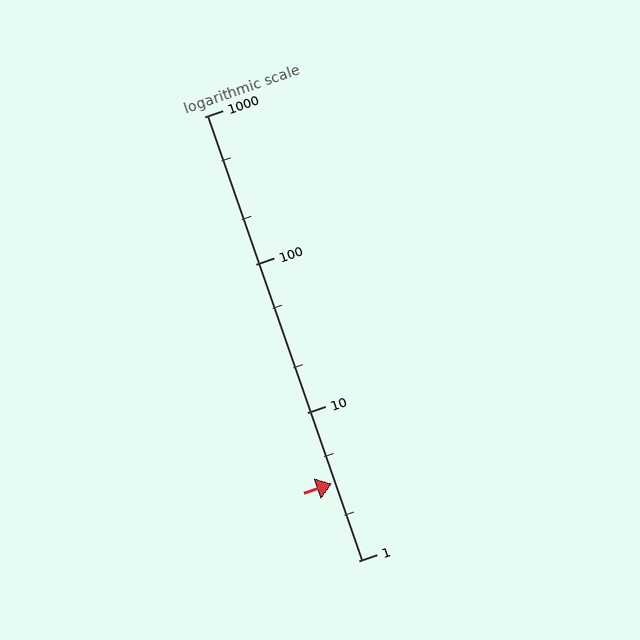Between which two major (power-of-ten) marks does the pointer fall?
The pointer is between 1 and 10.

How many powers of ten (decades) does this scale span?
The scale spans 3 decades, from 1 to 1000.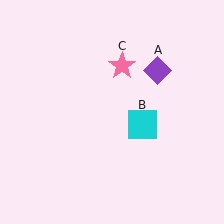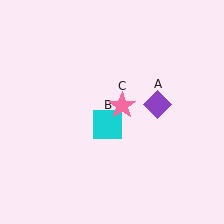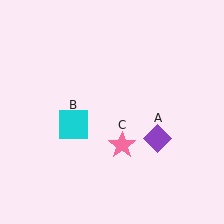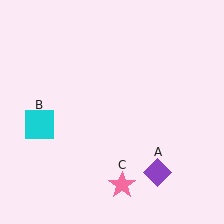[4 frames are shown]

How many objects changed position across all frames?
3 objects changed position: purple diamond (object A), cyan square (object B), pink star (object C).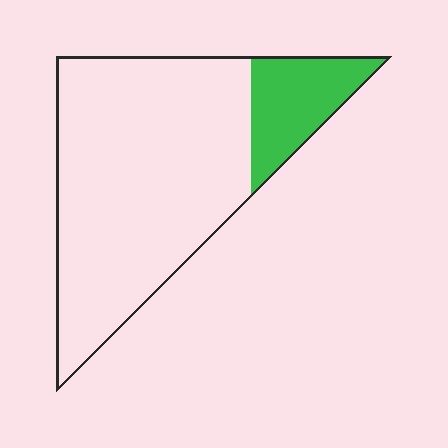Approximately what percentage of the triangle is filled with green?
Approximately 20%.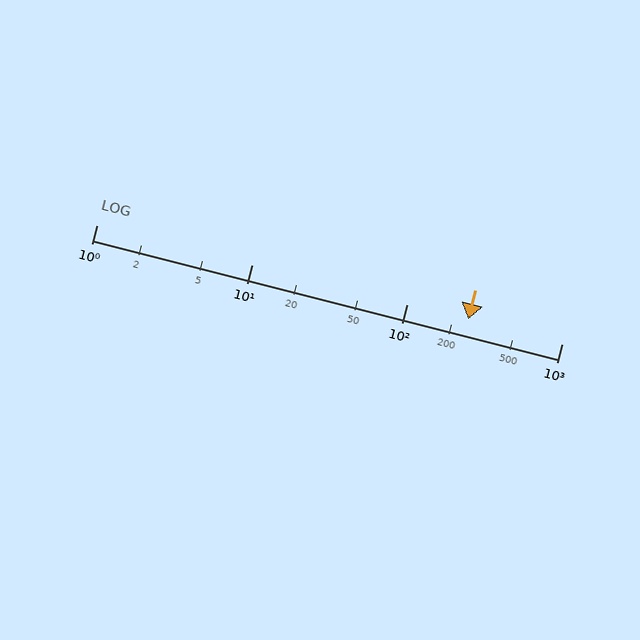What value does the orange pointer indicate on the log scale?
The pointer indicates approximately 250.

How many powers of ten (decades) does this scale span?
The scale spans 3 decades, from 1 to 1000.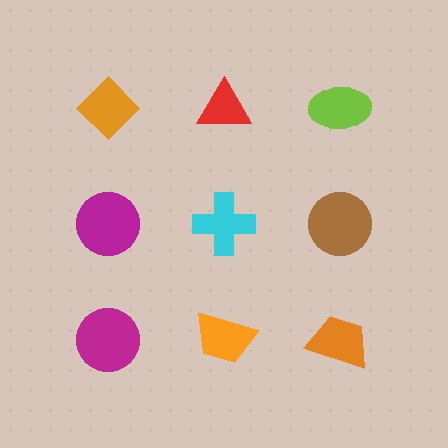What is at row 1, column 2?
A red triangle.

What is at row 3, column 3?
An orange trapezoid.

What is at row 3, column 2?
An orange trapezoid.